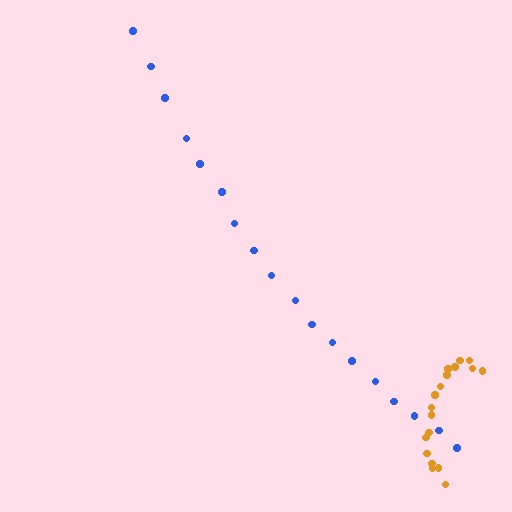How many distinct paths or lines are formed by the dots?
There are 2 distinct paths.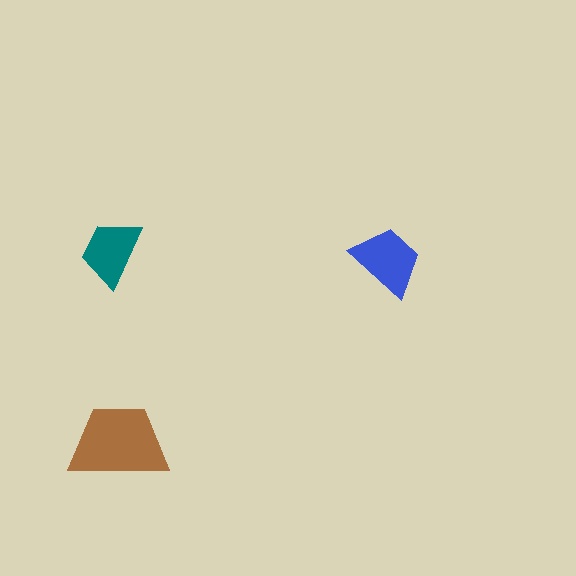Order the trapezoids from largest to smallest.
the brown one, the blue one, the teal one.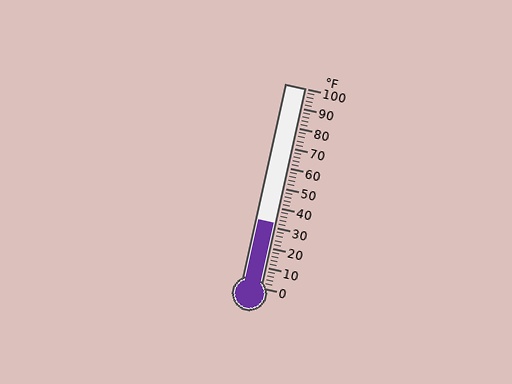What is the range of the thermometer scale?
The thermometer scale ranges from 0°F to 100°F.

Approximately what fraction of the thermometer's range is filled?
The thermometer is filled to approximately 30% of its range.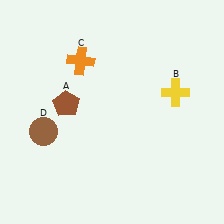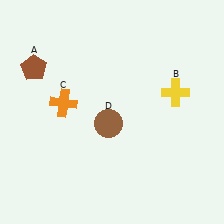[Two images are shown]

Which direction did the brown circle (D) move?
The brown circle (D) moved right.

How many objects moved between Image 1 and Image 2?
3 objects moved between the two images.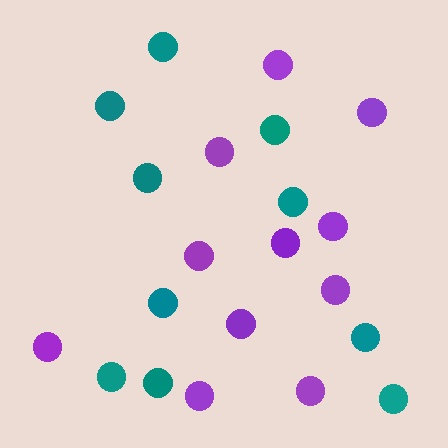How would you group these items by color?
There are 2 groups: one group of purple circles (11) and one group of teal circles (10).